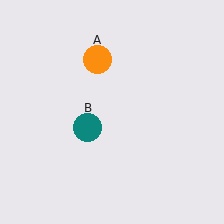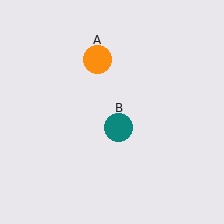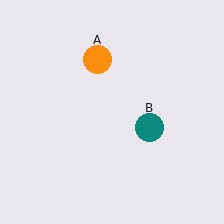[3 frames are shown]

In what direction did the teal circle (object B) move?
The teal circle (object B) moved right.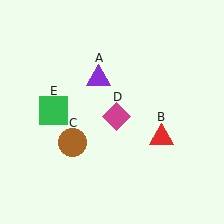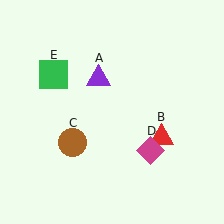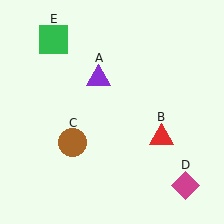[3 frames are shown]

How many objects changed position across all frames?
2 objects changed position: magenta diamond (object D), green square (object E).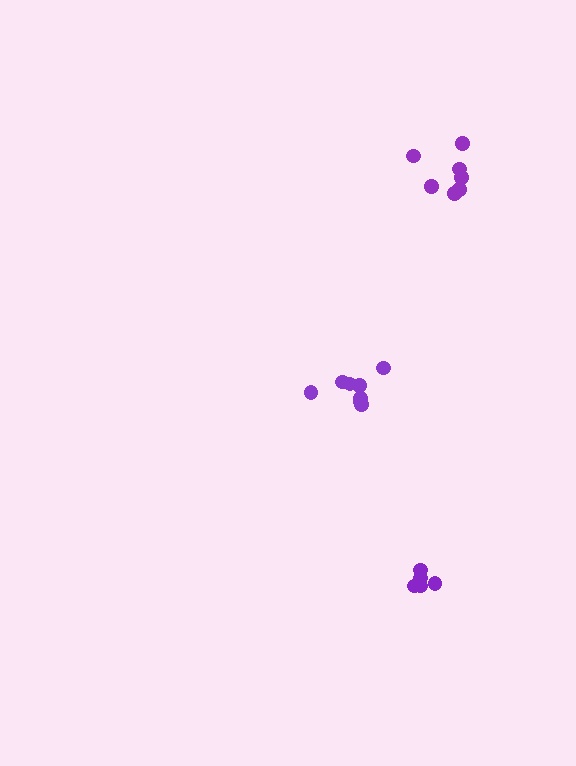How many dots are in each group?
Group 1: 8 dots, Group 2: 5 dots, Group 3: 7 dots (20 total).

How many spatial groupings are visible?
There are 3 spatial groupings.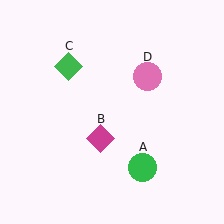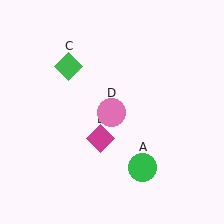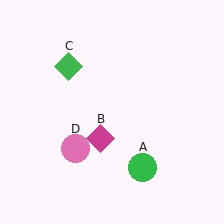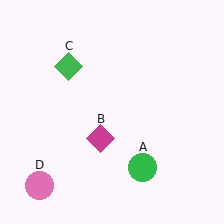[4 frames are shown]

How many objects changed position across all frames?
1 object changed position: pink circle (object D).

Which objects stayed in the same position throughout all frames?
Green circle (object A) and magenta diamond (object B) and green diamond (object C) remained stationary.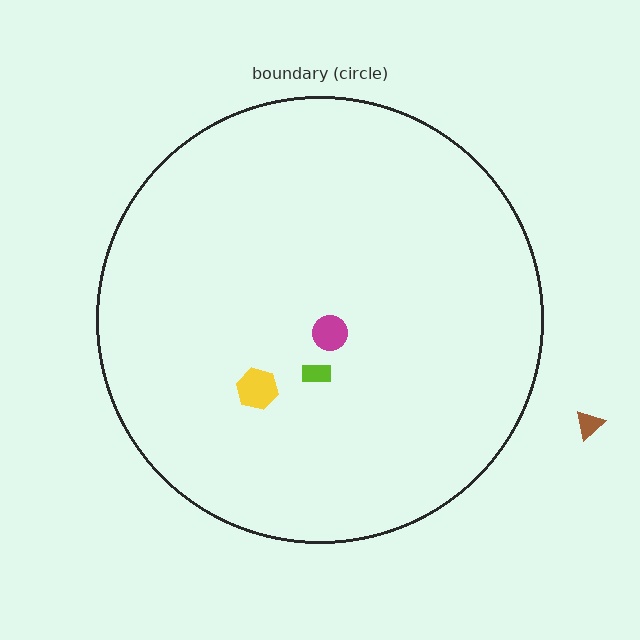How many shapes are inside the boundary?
3 inside, 1 outside.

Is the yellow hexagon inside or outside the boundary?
Inside.